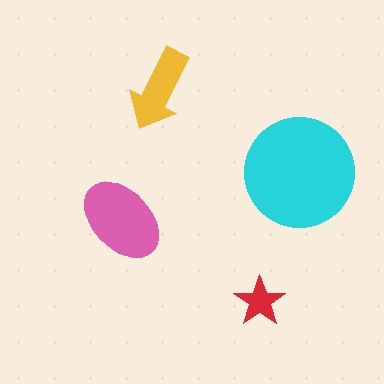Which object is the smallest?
The red star.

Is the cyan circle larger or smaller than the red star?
Larger.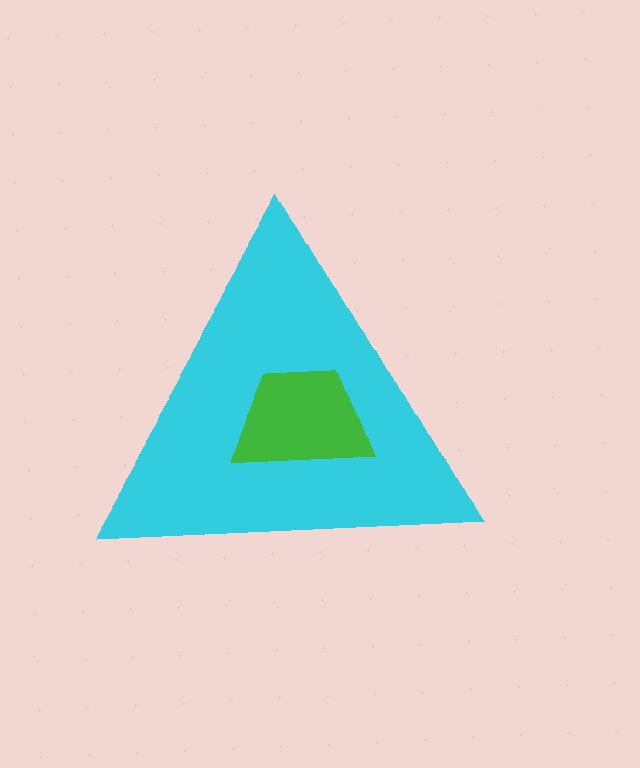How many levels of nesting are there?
2.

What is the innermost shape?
The green trapezoid.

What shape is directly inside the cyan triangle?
The green trapezoid.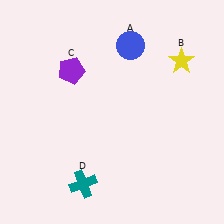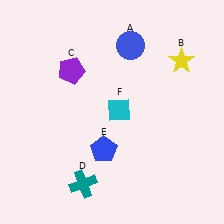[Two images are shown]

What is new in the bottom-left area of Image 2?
A blue pentagon (E) was added in the bottom-left area of Image 2.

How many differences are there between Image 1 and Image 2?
There are 2 differences between the two images.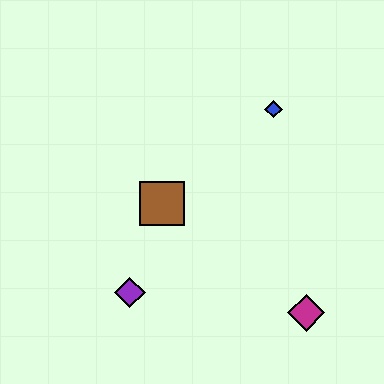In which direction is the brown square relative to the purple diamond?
The brown square is above the purple diamond.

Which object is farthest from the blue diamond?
The purple diamond is farthest from the blue diamond.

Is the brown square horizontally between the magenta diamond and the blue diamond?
No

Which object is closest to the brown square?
The purple diamond is closest to the brown square.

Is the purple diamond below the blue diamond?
Yes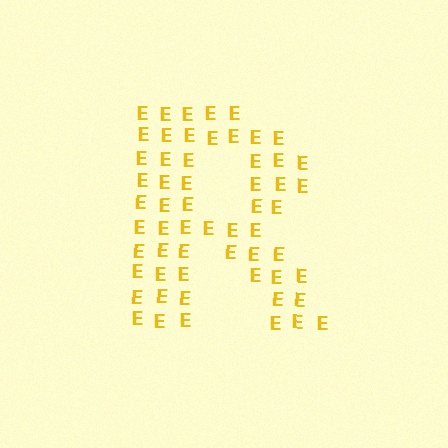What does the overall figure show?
The overall figure shows the letter R.